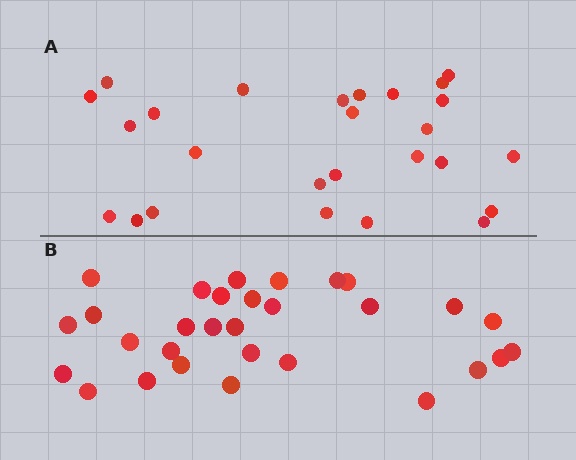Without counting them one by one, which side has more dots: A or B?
Region B (the bottom region) has more dots.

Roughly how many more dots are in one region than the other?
Region B has about 4 more dots than region A.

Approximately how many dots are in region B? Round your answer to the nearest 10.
About 30 dots.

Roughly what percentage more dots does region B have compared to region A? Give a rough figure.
About 15% more.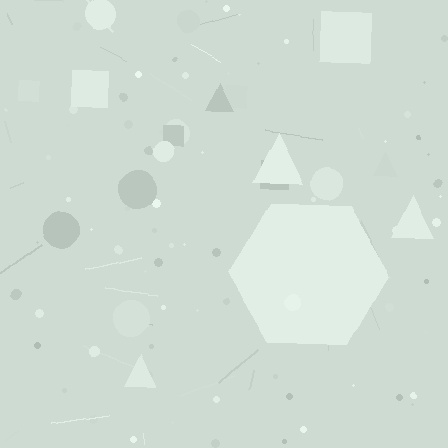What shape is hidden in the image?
A hexagon is hidden in the image.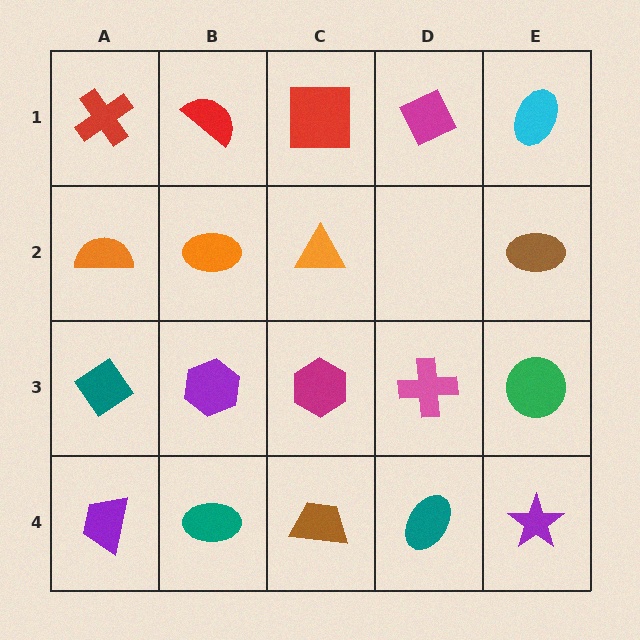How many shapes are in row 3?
5 shapes.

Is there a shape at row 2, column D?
No, that cell is empty.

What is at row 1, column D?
A magenta diamond.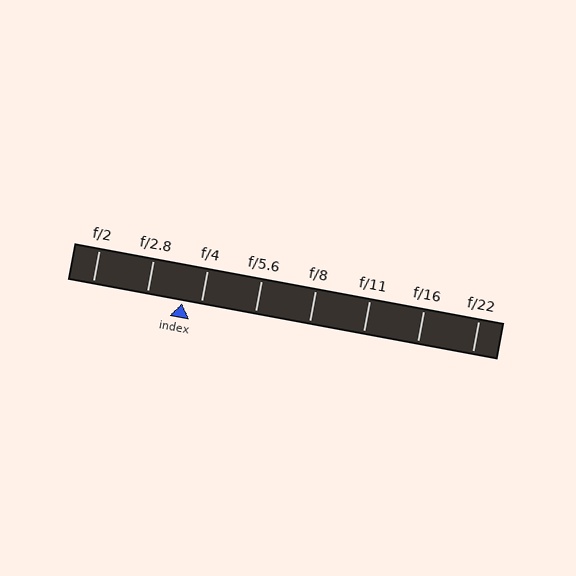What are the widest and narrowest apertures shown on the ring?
The widest aperture shown is f/2 and the narrowest is f/22.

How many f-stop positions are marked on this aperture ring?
There are 8 f-stop positions marked.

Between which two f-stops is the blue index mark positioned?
The index mark is between f/2.8 and f/4.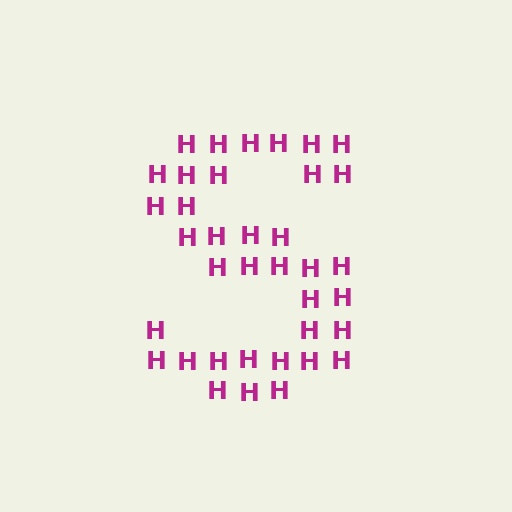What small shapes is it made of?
It is made of small letter H's.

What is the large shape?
The large shape is the letter S.